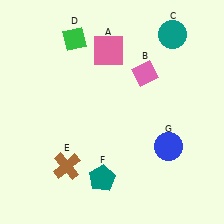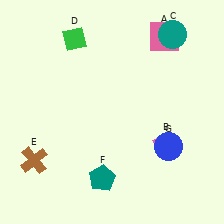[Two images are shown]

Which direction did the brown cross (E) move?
The brown cross (E) moved left.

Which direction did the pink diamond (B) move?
The pink diamond (B) moved down.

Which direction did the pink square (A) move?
The pink square (A) moved right.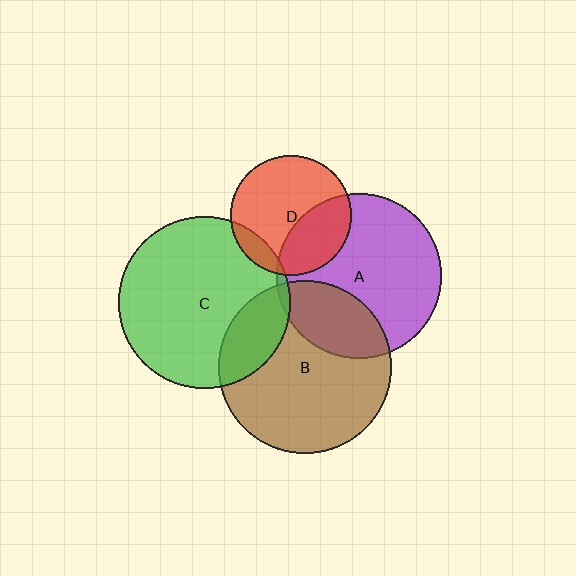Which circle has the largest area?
Circle B (brown).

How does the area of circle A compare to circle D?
Approximately 1.9 times.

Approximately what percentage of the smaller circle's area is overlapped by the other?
Approximately 20%.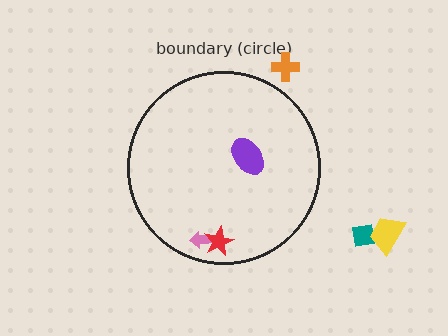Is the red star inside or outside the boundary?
Inside.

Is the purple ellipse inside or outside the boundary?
Inside.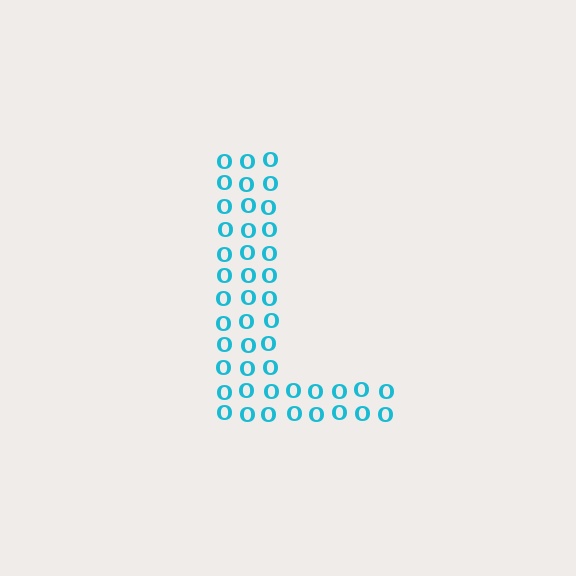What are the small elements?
The small elements are letter O's.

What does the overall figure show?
The overall figure shows the letter L.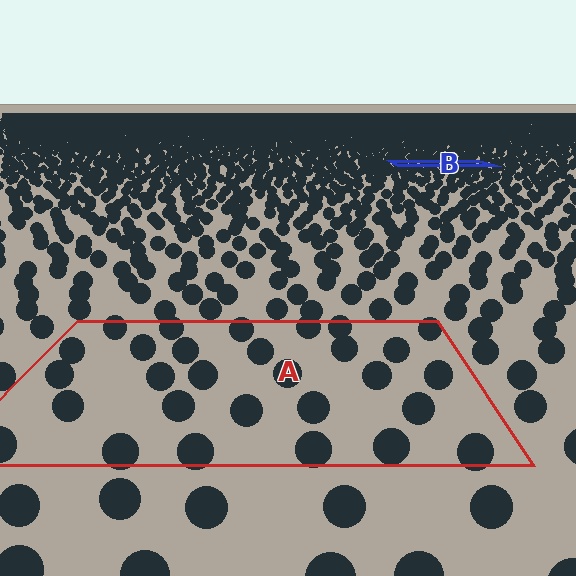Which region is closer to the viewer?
Region A is closer. The texture elements there are larger and more spread out.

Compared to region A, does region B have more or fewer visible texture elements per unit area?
Region B has more texture elements per unit area — they are packed more densely because it is farther away.